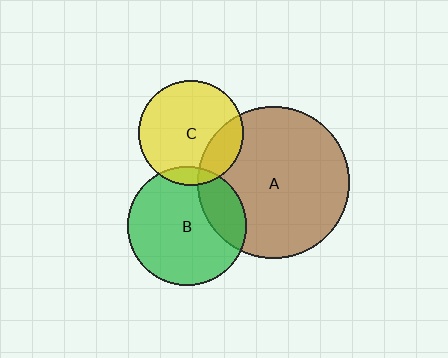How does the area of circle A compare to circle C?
Approximately 2.1 times.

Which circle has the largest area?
Circle A (brown).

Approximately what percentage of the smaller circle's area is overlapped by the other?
Approximately 20%.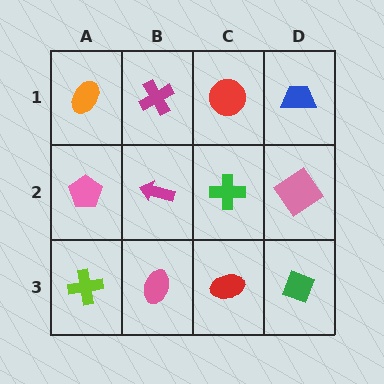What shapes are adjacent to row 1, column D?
A pink diamond (row 2, column D), a red circle (row 1, column C).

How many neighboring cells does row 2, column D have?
3.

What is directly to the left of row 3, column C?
A pink ellipse.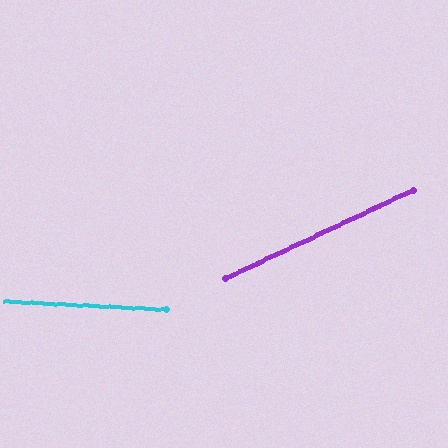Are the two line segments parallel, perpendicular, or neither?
Neither parallel nor perpendicular — they differ by about 28°.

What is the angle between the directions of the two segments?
Approximately 28 degrees.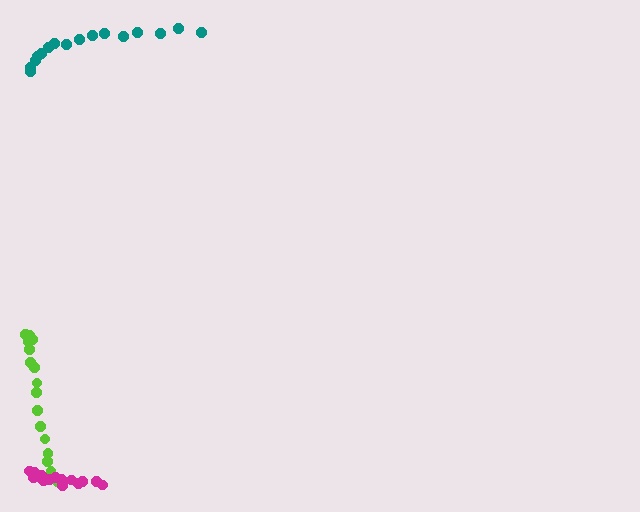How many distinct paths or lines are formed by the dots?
There are 3 distinct paths.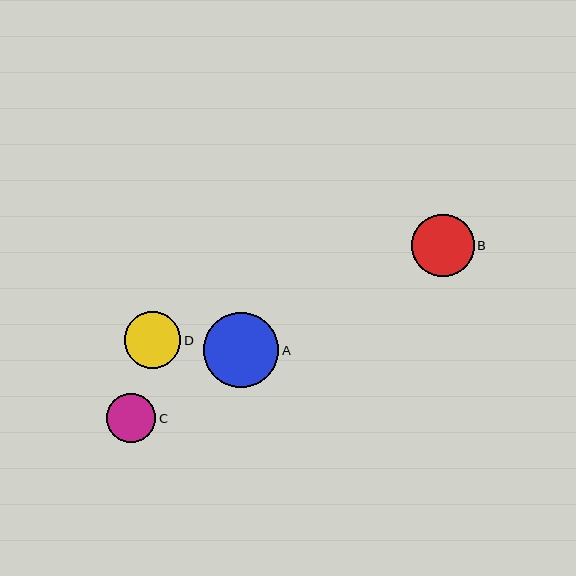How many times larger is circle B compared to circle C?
Circle B is approximately 1.3 times the size of circle C.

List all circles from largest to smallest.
From largest to smallest: A, B, D, C.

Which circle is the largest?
Circle A is the largest with a size of approximately 75 pixels.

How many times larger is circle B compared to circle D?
Circle B is approximately 1.1 times the size of circle D.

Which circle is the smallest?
Circle C is the smallest with a size of approximately 49 pixels.